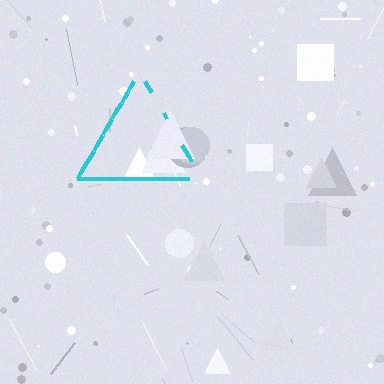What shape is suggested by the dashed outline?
The dashed outline suggests a triangle.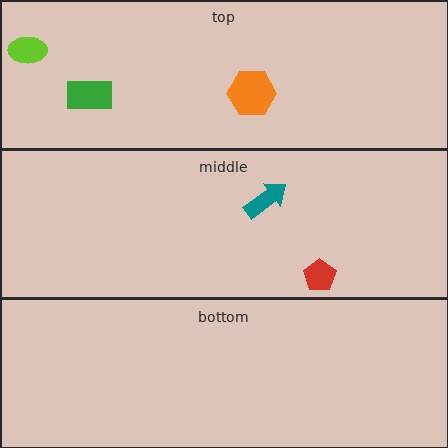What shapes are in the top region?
The green rectangle, the lime ellipse, the orange hexagon.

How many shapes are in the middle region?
2.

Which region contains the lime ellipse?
The top region.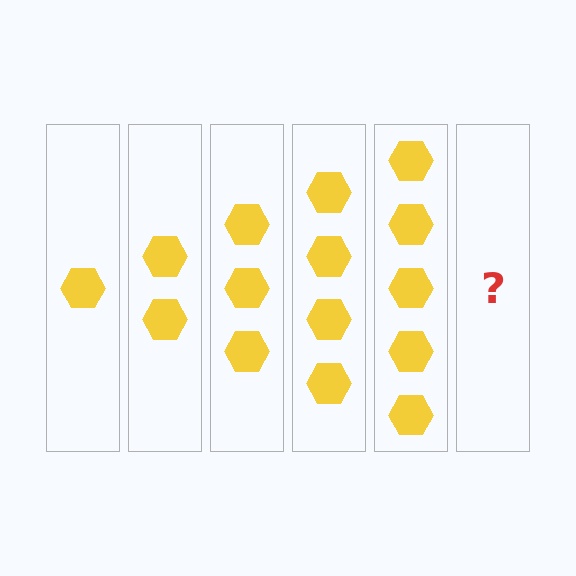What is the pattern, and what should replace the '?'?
The pattern is that each step adds one more hexagon. The '?' should be 6 hexagons.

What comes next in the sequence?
The next element should be 6 hexagons.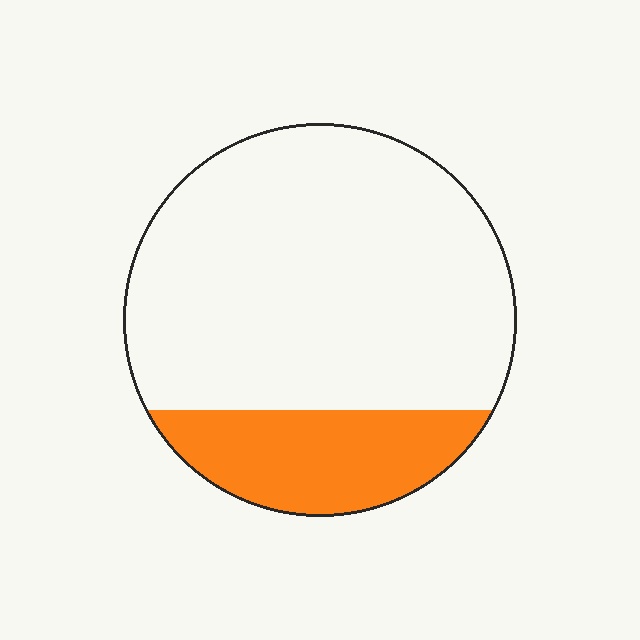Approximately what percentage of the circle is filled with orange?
Approximately 20%.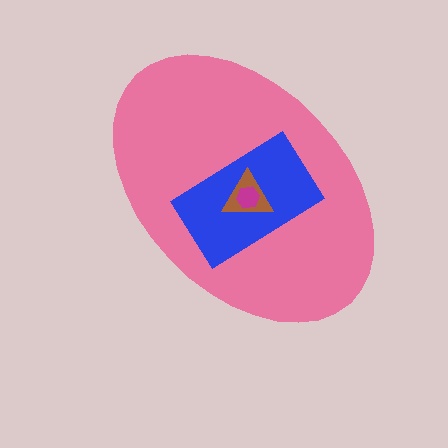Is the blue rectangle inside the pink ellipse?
Yes.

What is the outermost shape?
The pink ellipse.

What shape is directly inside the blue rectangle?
The brown triangle.